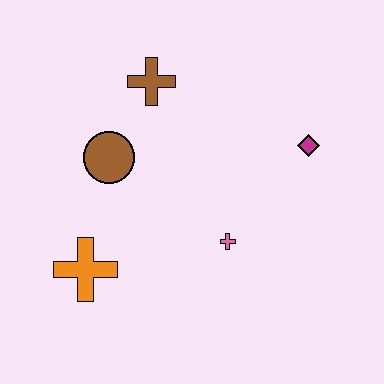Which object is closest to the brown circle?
The brown cross is closest to the brown circle.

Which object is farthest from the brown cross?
The orange cross is farthest from the brown cross.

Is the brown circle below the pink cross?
No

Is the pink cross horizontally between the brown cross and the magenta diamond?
Yes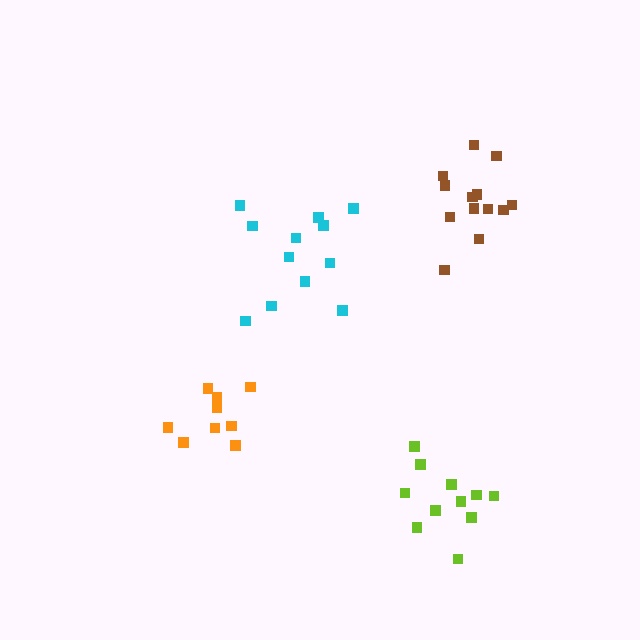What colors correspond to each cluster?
The clusters are colored: brown, orange, cyan, lime.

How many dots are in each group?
Group 1: 13 dots, Group 2: 9 dots, Group 3: 12 dots, Group 4: 11 dots (45 total).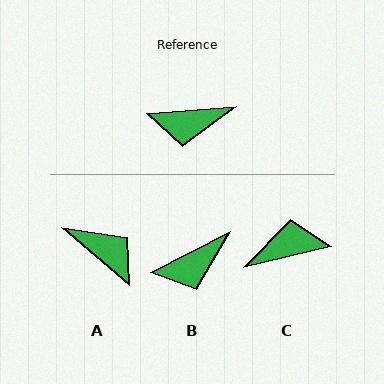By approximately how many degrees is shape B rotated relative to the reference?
Approximately 23 degrees counter-clockwise.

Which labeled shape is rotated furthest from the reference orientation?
C, about 171 degrees away.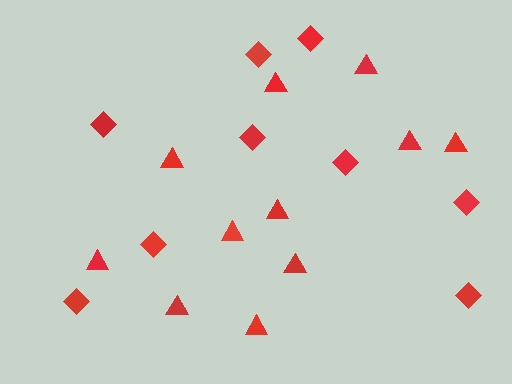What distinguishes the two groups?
There are 2 groups: one group of triangles (11) and one group of diamonds (9).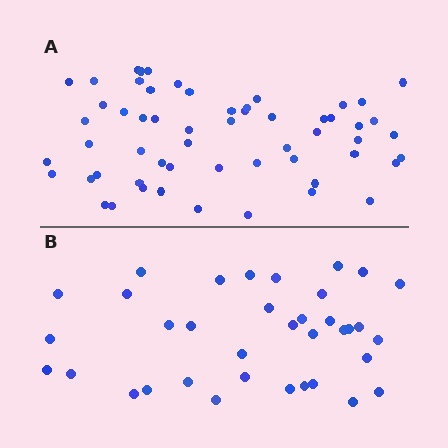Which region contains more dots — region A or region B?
Region A (the top region) has more dots.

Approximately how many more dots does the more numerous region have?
Region A has approximately 20 more dots than region B.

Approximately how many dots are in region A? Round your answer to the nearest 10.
About 60 dots. (The exact count is 57, which rounds to 60.)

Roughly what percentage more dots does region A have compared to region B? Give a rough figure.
About 60% more.